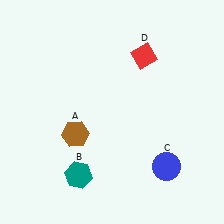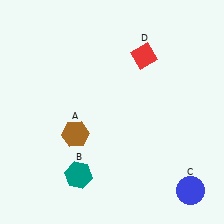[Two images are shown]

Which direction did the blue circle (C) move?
The blue circle (C) moved down.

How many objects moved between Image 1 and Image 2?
1 object moved between the two images.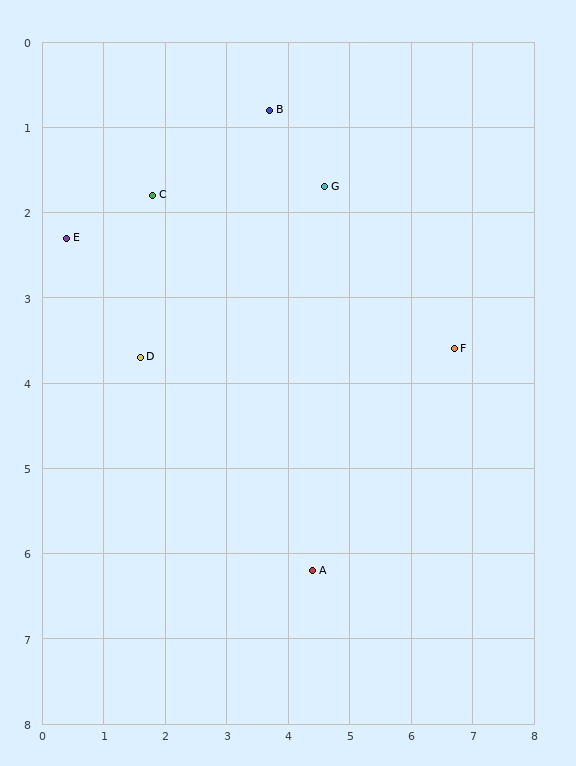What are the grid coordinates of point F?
Point F is at approximately (6.7, 3.6).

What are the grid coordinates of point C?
Point C is at approximately (1.8, 1.8).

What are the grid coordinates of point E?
Point E is at approximately (0.4, 2.3).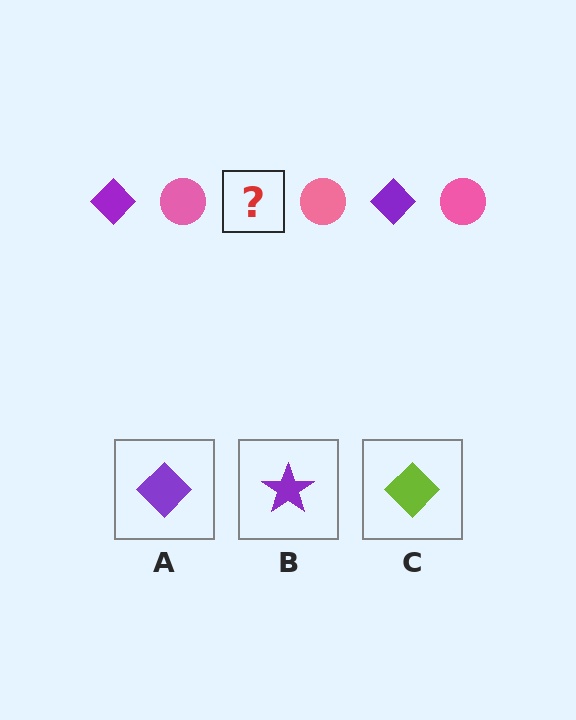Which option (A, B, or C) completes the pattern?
A.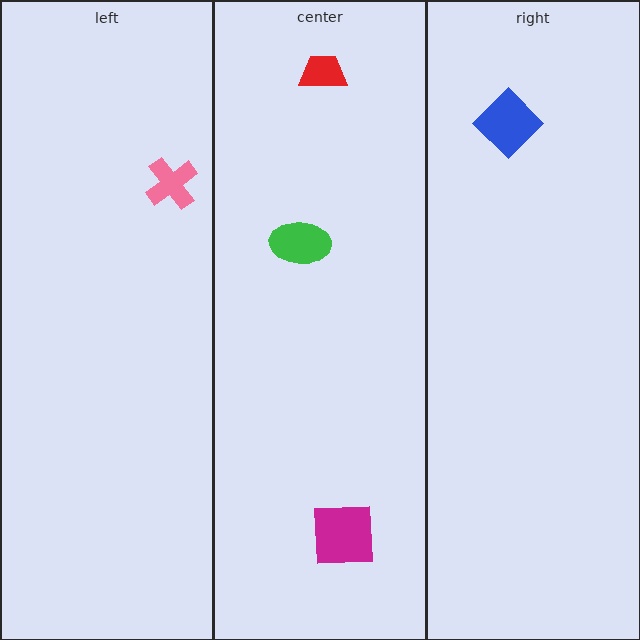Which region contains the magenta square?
The center region.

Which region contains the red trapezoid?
The center region.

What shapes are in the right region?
The blue diamond.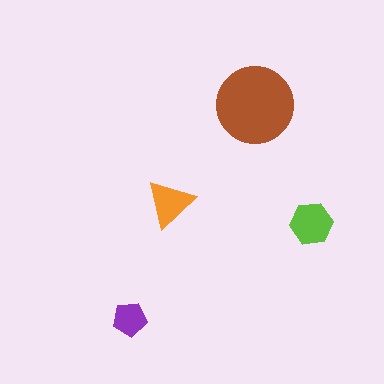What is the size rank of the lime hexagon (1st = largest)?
2nd.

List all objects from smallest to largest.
The purple pentagon, the orange triangle, the lime hexagon, the brown circle.